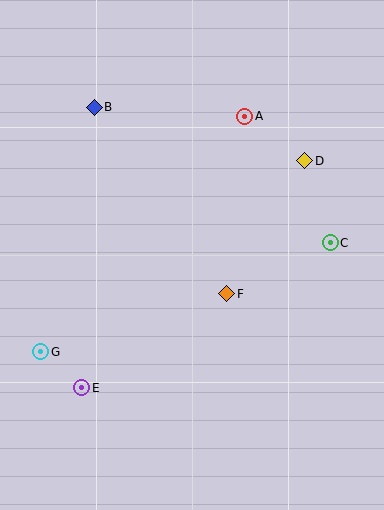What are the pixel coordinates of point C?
Point C is at (330, 243).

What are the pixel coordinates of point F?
Point F is at (227, 294).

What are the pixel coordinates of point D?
Point D is at (305, 161).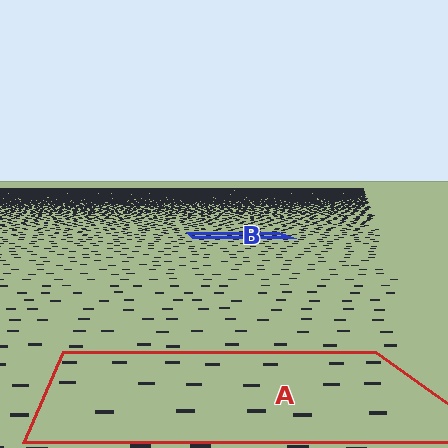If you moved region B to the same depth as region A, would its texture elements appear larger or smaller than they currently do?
They would appear larger. At a closer depth, the same texture elements are projected at a bigger on-screen size.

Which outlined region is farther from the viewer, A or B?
Region B is farther from the viewer — the texture elements inside it appear smaller and more densely packed.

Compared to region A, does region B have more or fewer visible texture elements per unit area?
Region B has more texture elements per unit area — they are packed more densely because it is farther away.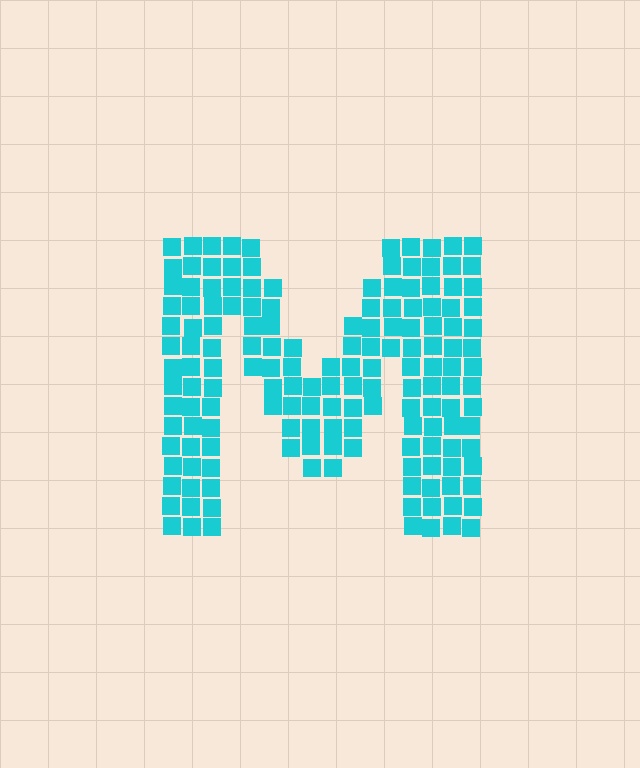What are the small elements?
The small elements are squares.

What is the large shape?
The large shape is the letter M.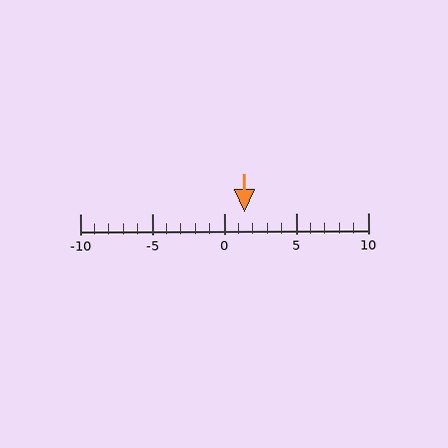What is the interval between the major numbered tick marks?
The major tick marks are spaced 5 units apart.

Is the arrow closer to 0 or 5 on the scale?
The arrow is closer to 0.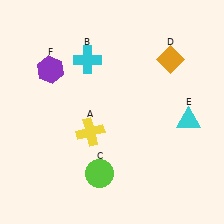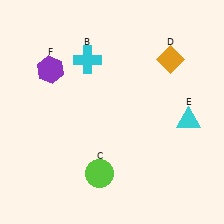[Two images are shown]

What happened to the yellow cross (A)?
The yellow cross (A) was removed in Image 2. It was in the bottom-left area of Image 1.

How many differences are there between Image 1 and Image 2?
There is 1 difference between the two images.